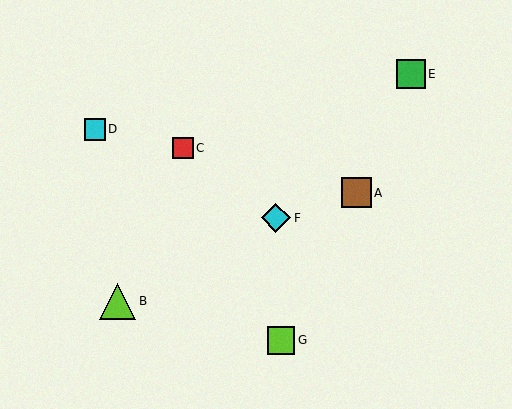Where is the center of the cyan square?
The center of the cyan square is at (95, 129).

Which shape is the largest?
The lime triangle (labeled B) is the largest.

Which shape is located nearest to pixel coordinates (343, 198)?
The brown square (labeled A) at (356, 193) is nearest to that location.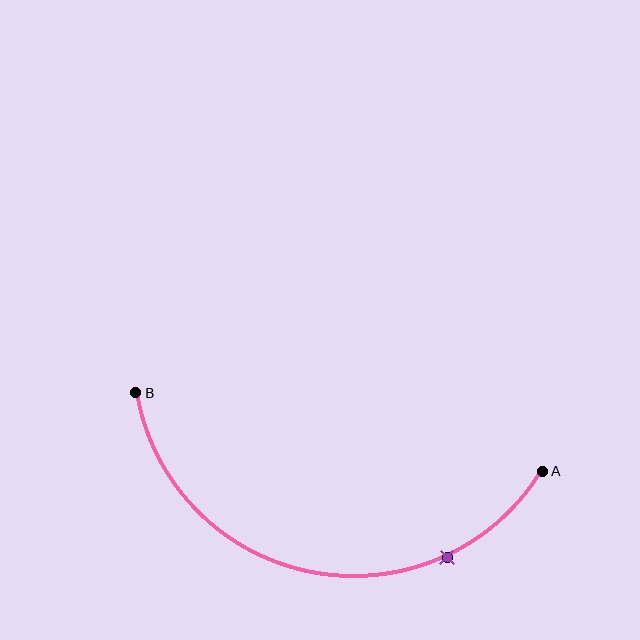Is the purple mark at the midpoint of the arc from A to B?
No. The purple mark lies on the arc but is closer to endpoint A. The arc midpoint would be at the point on the curve equidistant along the arc from both A and B.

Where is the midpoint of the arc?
The arc midpoint is the point on the curve farthest from the straight line joining A and B. It sits below that line.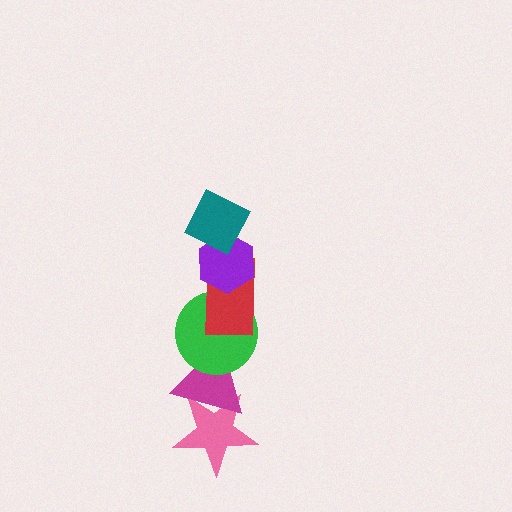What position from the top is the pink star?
The pink star is 6th from the top.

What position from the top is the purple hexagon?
The purple hexagon is 2nd from the top.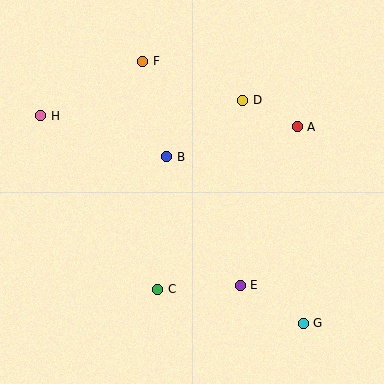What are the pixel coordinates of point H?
Point H is at (41, 116).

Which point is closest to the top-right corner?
Point A is closest to the top-right corner.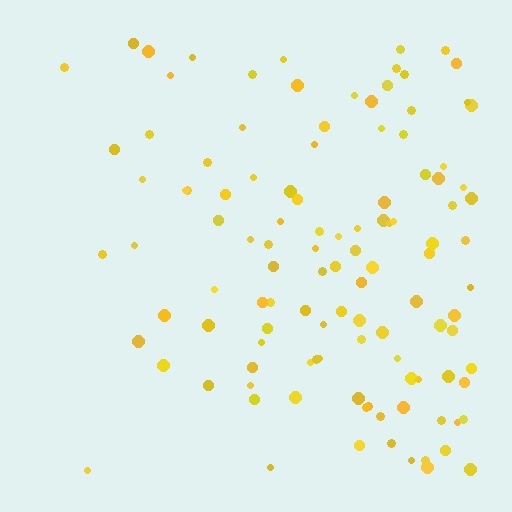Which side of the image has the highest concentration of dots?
The right.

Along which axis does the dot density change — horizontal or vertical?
Horizontal.